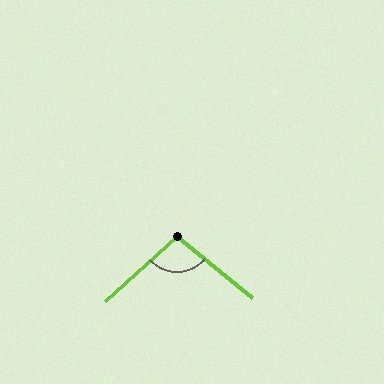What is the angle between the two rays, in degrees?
Approximately 99 degrees.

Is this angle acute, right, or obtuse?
It is obtuse.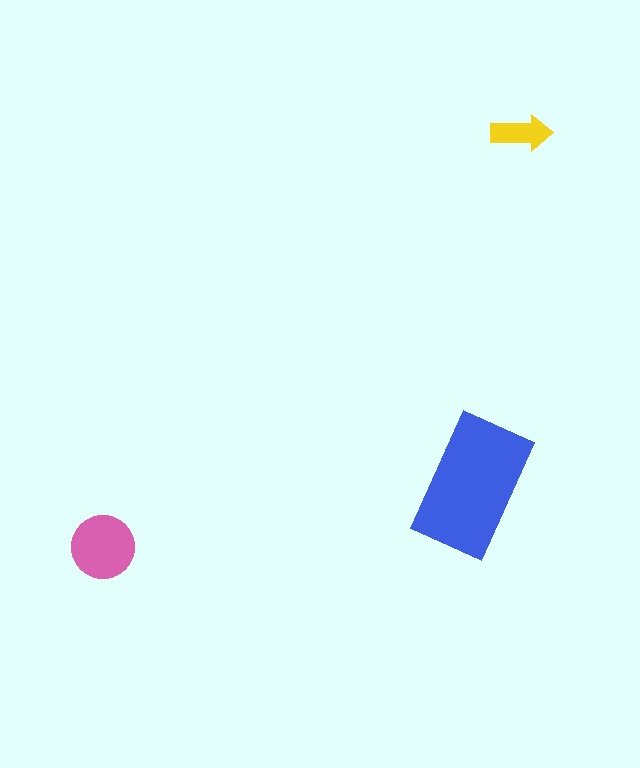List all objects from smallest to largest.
The yellow arrow, the pink circle, the blue rectangle.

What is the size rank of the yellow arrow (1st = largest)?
3rd.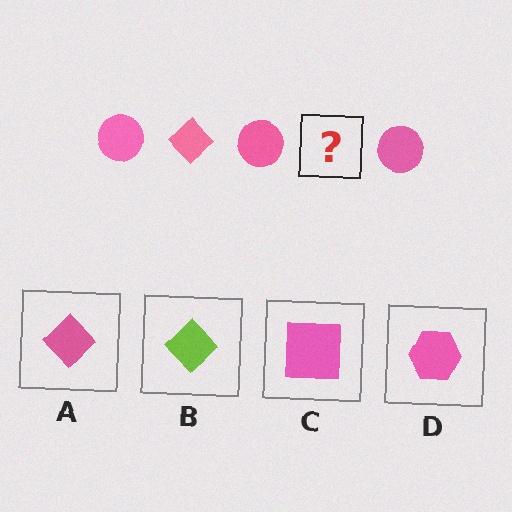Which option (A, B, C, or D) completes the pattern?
A.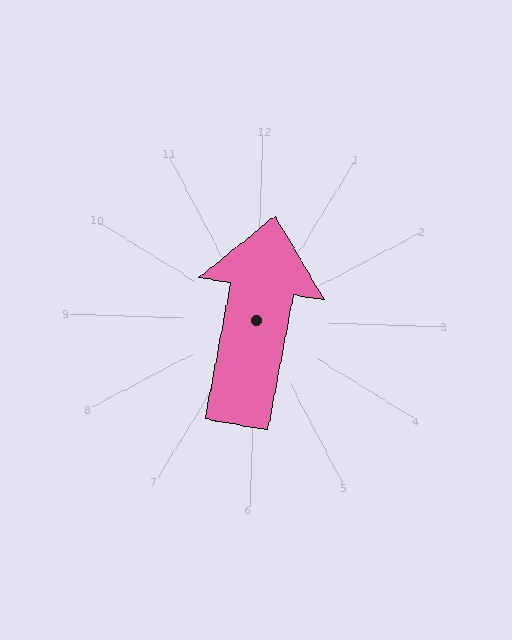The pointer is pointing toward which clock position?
Roughly 12 o'clock.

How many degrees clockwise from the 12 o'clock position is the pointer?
Approximately 8 degrees.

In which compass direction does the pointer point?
North.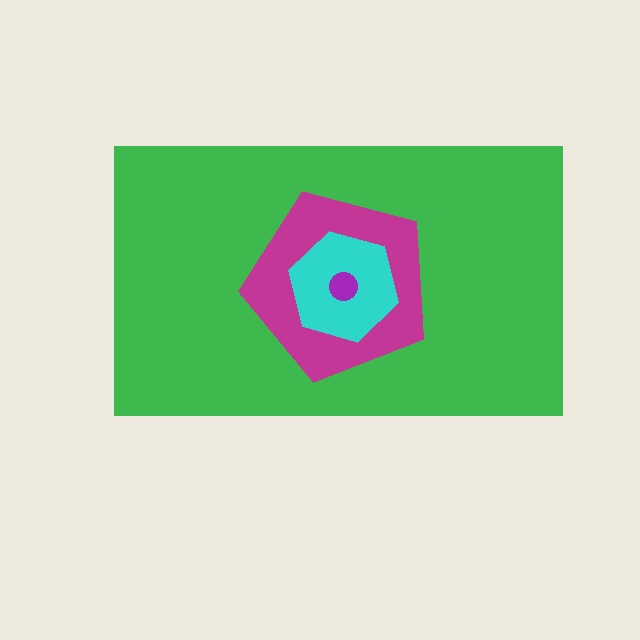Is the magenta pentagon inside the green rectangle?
Yes.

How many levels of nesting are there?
4.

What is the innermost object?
The purple circle.